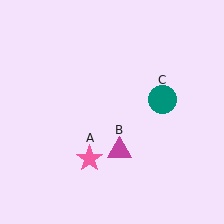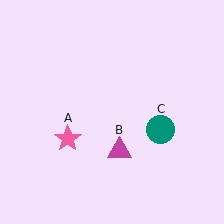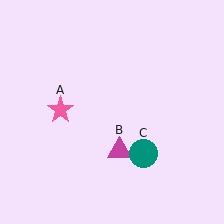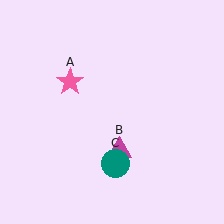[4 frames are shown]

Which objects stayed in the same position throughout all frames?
Magenta triangle (object B) remained stationary.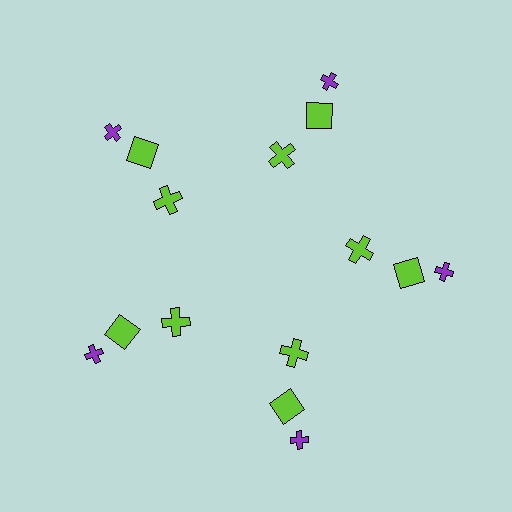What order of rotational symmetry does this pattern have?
This pattern has 5-fold rotational symmetry.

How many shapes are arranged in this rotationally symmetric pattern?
There are 15 shapes, arranged in 5 groups of 3.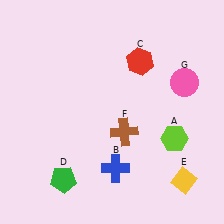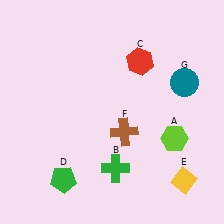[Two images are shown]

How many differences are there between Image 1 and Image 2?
There are 2 differences between the two images.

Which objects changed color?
B changed from blue to green. G changed from pink to teal.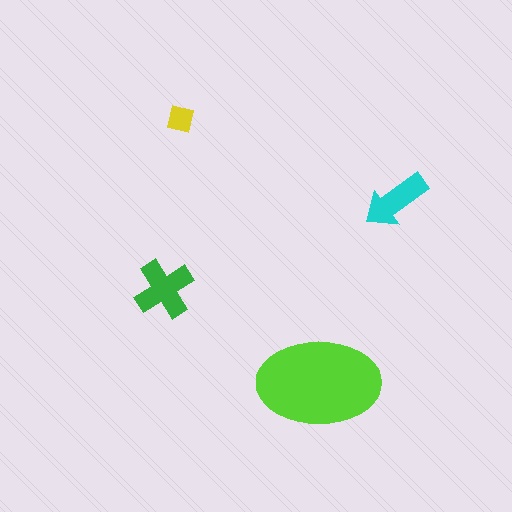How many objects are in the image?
There are 4 objects in the image.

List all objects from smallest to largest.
The yellow square, the cyan arrow, the green cross, the lime ellipse.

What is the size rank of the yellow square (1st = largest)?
4th.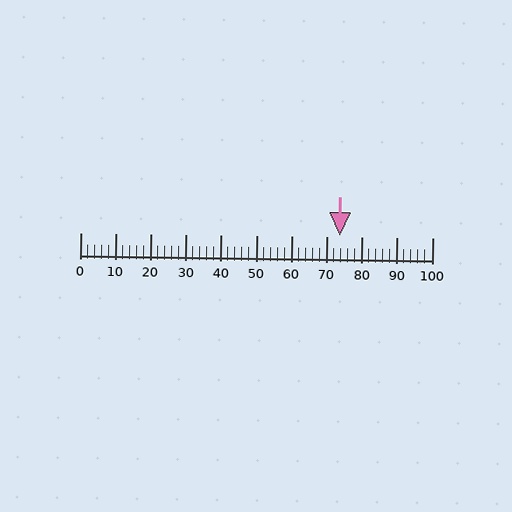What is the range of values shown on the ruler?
The ruler shows values from 0 to 100.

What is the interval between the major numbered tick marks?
The major tick marks are spaced 10 units apart.